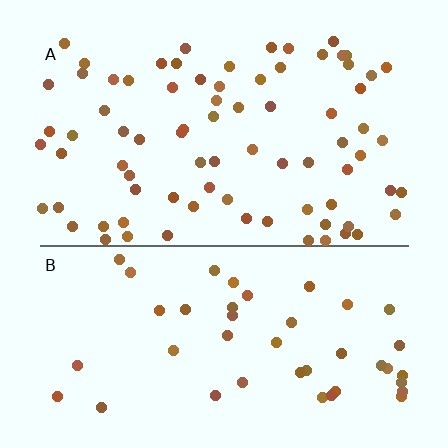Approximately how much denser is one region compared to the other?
Approximately 1.8× — region A over region B.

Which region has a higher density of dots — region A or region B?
A (the top).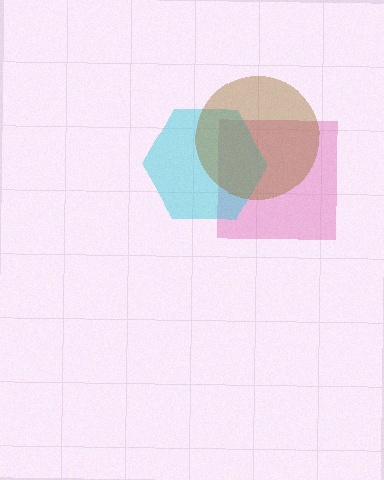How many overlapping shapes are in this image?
There are 3 overlapping shapes in the image.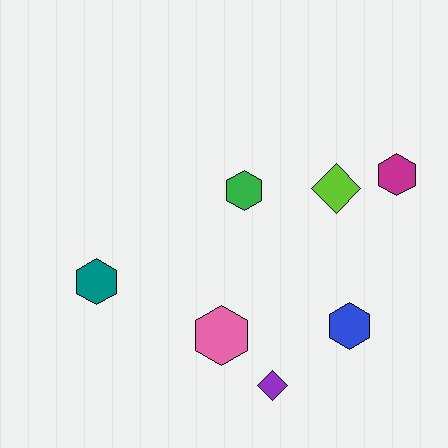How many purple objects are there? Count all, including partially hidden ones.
There is 1 purple object.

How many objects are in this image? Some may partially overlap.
There are 7 objects.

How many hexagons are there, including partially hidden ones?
There are 5 hexagons.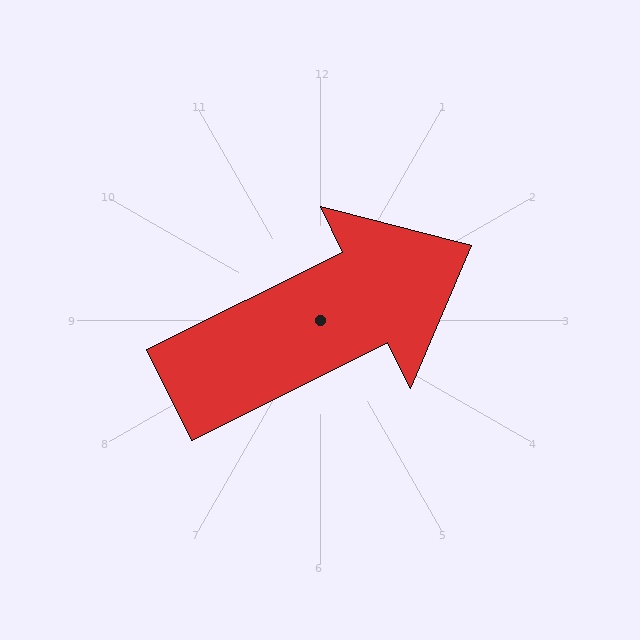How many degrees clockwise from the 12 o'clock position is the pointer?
Approximately 64 degrees.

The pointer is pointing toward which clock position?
Roughly 2 o'clock.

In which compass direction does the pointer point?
Northeast.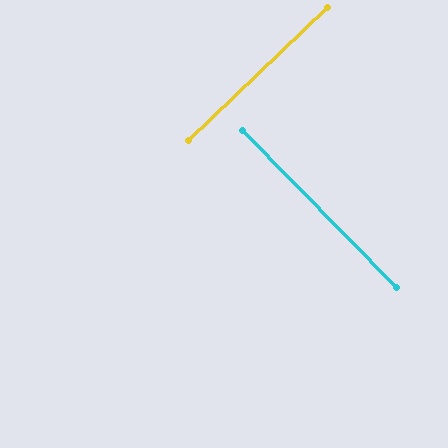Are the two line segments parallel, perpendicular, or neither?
Perpendicular — they meet at approximately 89°.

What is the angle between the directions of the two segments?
Approximately 89 degrees.